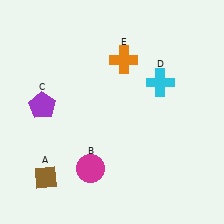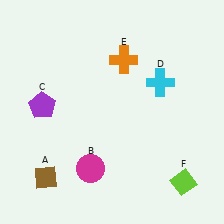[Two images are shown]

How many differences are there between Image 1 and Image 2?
There is 1 difference between the two images.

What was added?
A lime diamond (F) was added in Image 2.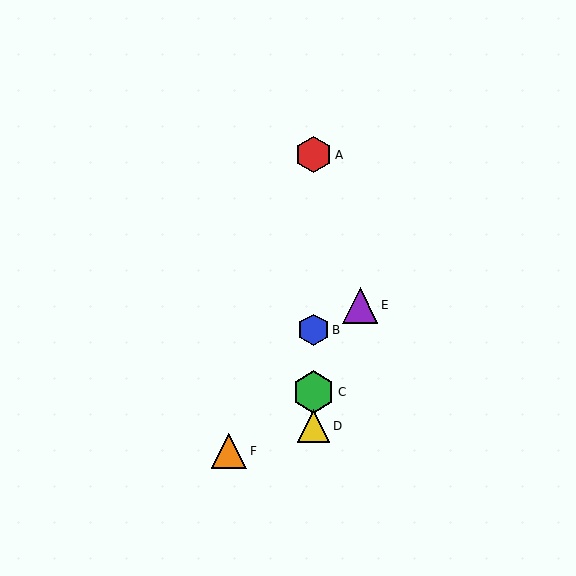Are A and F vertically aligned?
No, A is at x≈313 and F is at x≈229.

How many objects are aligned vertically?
4 objects (A, B, C, D) are aligned vertically.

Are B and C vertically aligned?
Yes, both are at x≈313.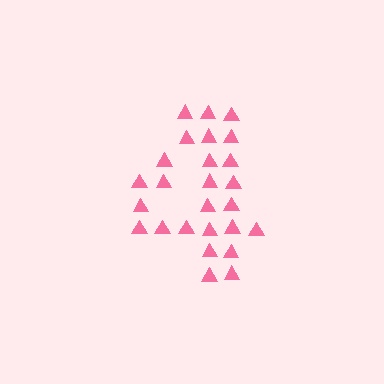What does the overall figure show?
The overall figure shows the digit 4.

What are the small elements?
The small elements are triangles.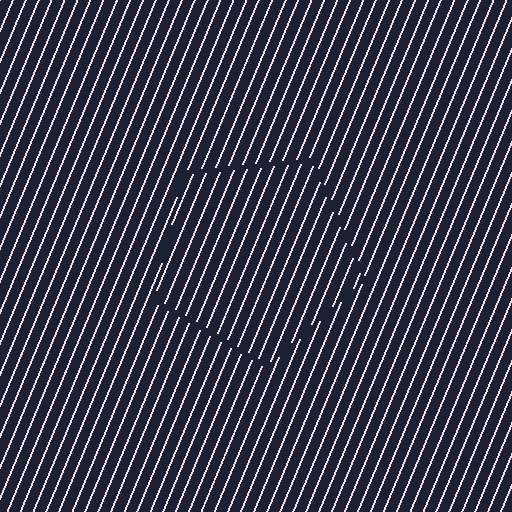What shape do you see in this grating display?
An illusory pentagon. The interior of the shape contains the same grating, shifted by half a period — the contour is defined by the phase discontinuity where line-ends from the inner and outer gratings abut.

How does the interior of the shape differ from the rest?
The interior of the shape contains the same grating, shifted by half a period — the contour is defined by the phase discontinuity where line-ends from the inner and outer gratings abut.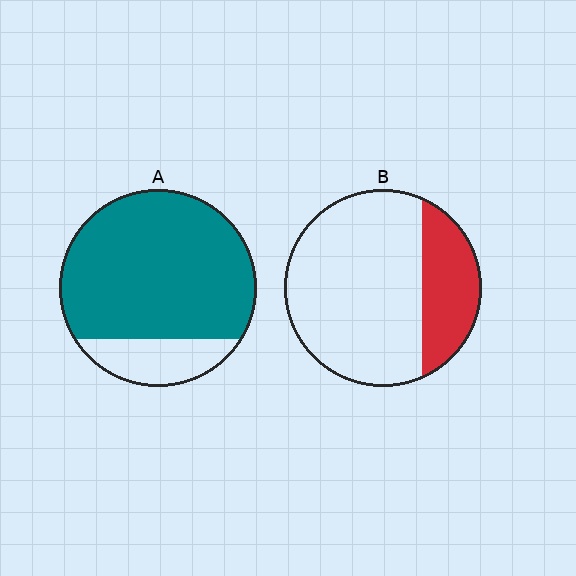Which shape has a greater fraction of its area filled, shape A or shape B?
Shape A.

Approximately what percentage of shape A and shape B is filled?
A is approximately 80% and B is approximately 25%.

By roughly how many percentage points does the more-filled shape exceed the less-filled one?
By roughly 55 percentage points (A over B).